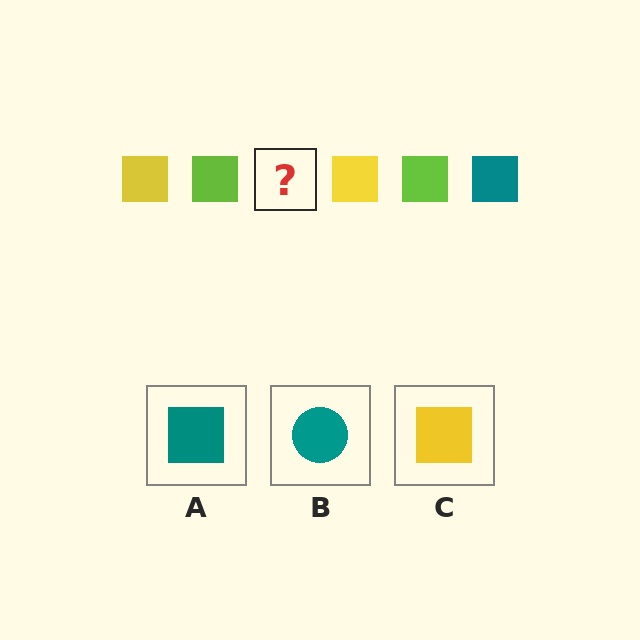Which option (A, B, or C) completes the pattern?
A.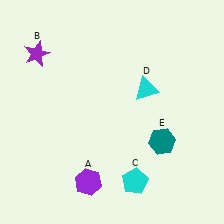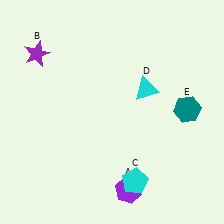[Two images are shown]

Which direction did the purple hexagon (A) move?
The purple hexagon (A) moved right.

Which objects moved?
The objects that moved are: the purple hexagon (A), the teal hexagon (E).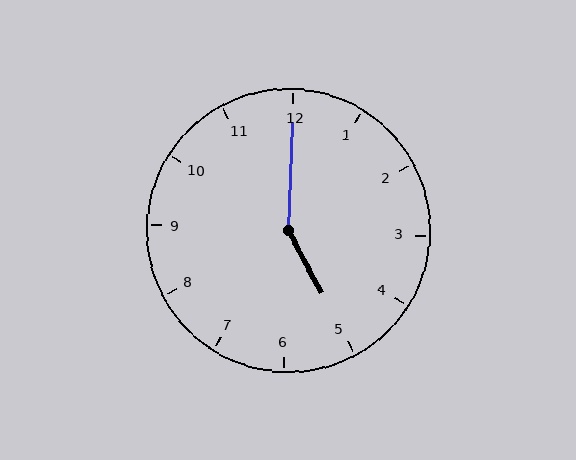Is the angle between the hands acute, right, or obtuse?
It is obtuse.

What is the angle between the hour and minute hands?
Approximately 150 degrees.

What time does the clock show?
5:00.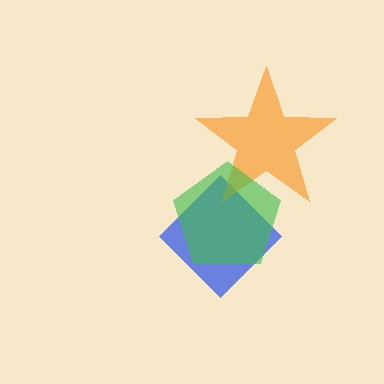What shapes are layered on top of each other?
The layered shapes are: a blue diamond, an orange star, a green pentagon.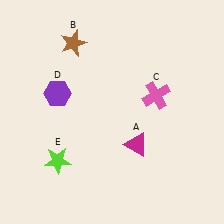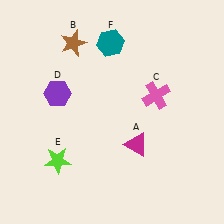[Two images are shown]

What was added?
A teal hexagon (F) was added in Image 2.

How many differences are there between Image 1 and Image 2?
There is 1 difference between the two images.